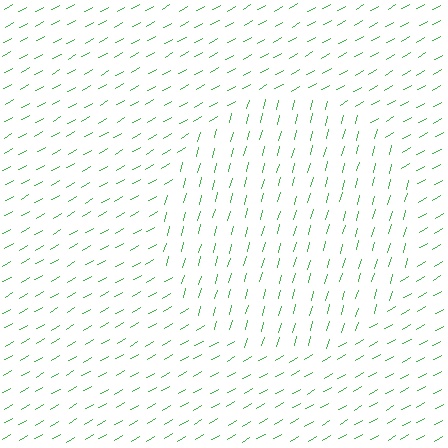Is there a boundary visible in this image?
Yes, there is a texture boundary formed by a change in line orientation.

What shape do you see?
I see a circle.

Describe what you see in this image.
The image is filled with small green line segments. A circle region in the image has lines oriented differently from the surrounding lines, creating a visible texture boundary.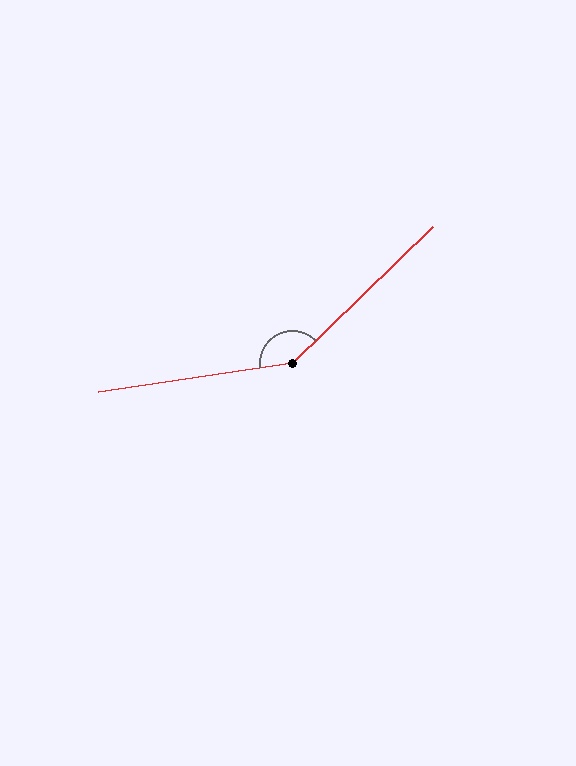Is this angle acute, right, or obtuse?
It is obtuse.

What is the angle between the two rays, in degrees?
Approximately 144 degrees.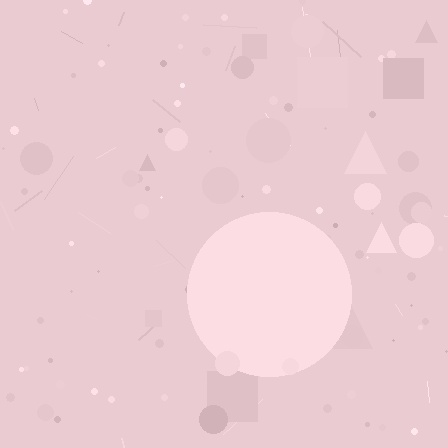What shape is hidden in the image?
A circle is hidden in the image.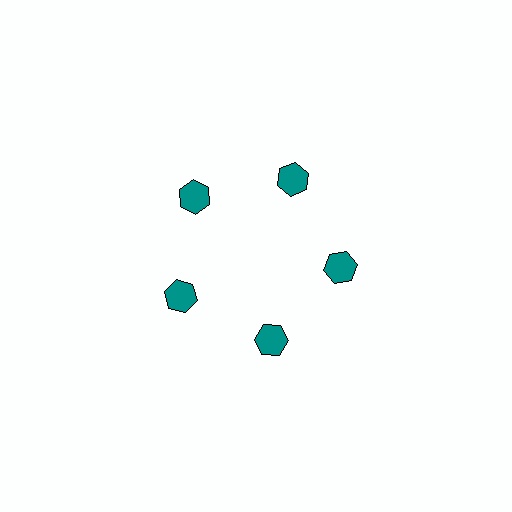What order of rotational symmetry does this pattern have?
This pattern has 5-fold rotational symmetry.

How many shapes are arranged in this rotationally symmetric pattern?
There are 5 shapes, arranged in 5 groups of 1.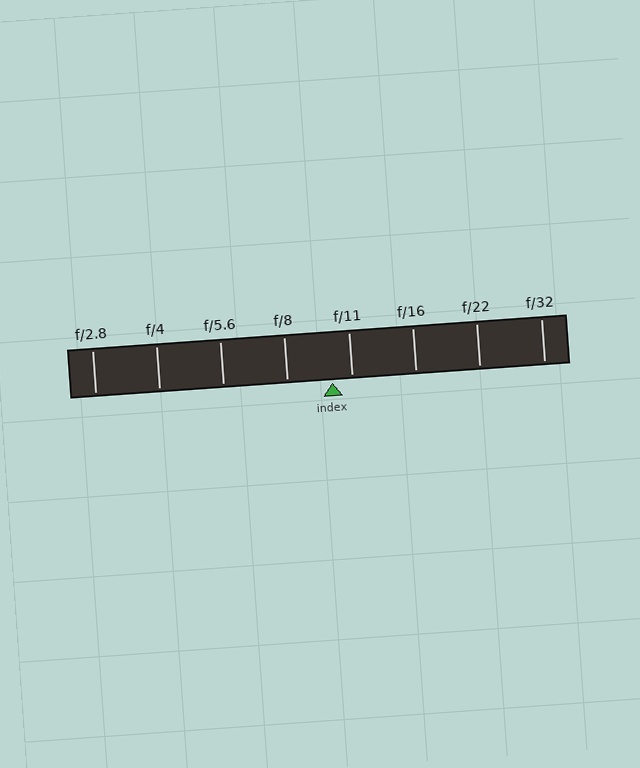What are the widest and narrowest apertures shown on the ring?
The widest aperture shown is f/2.8 and the narrowest is f/32.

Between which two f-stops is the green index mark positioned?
The index mark is between f/8 and f/11.